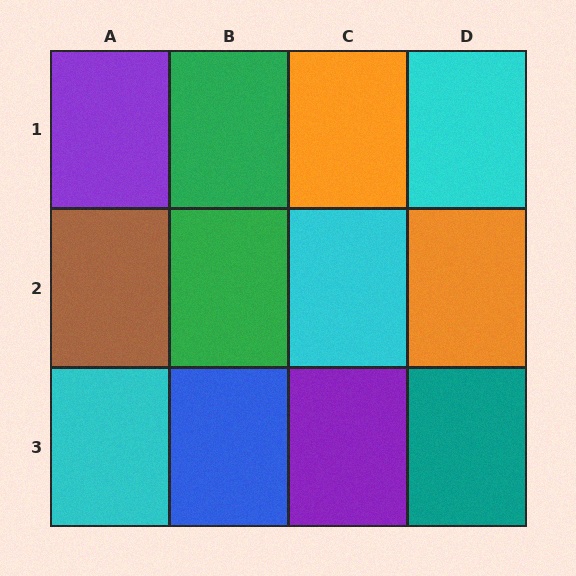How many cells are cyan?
3 cells are cyan.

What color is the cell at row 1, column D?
Cyan.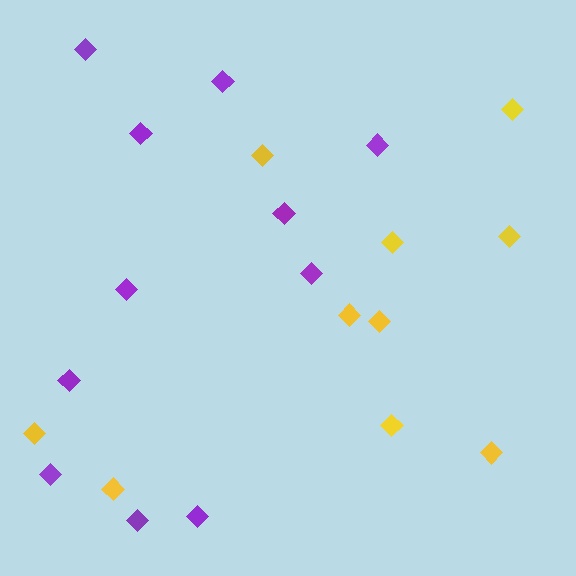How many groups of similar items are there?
There are 2 groups: one group of yellow diamonds (10) and one group of purple diamonds (11).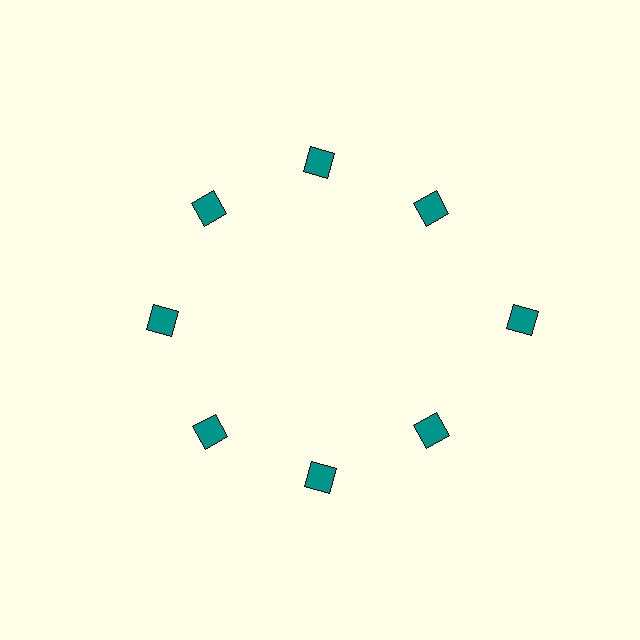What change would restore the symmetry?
The symmetry would be restored by moving it inward, back onto the ring so that all 8 squares sit at equal angles and equal distance from the center.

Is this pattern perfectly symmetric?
No. The 8 teal squares are arranged in a ring, but one element near the 3 o'clock position is pushed outward from the center, breaking the 8-fold rotational symmetry.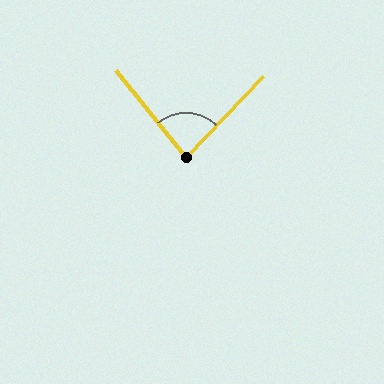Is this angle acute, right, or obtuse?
It is acute.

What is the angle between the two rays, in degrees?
Approximately 83 degrees.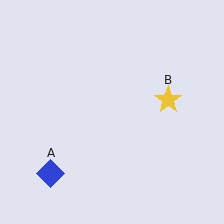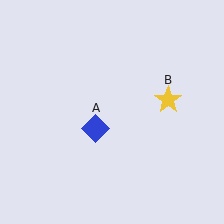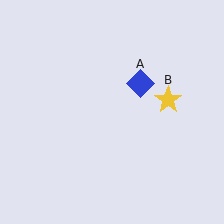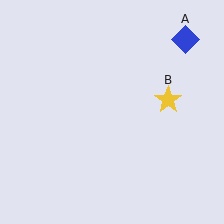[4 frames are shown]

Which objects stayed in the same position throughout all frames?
Yellow star (object B) remained stationary.